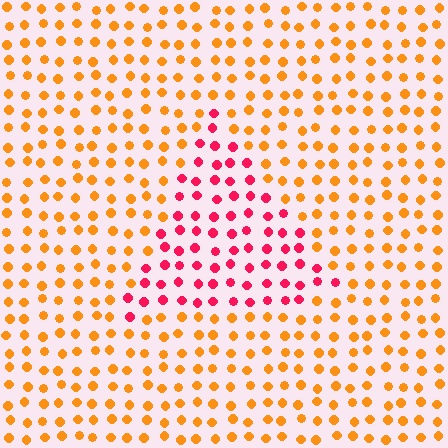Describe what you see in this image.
The image is filled with small orange elements in a uniform arrangement. A triangle-shaped region is visible where the elements are tinted to a slightly different hue, forming a subtle color boundary.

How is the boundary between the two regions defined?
The boundary is defined purely by a slight shift in hue (about 51 degrees). Spacing, size, and orientation are identical on both sides.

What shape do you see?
I see a triangle.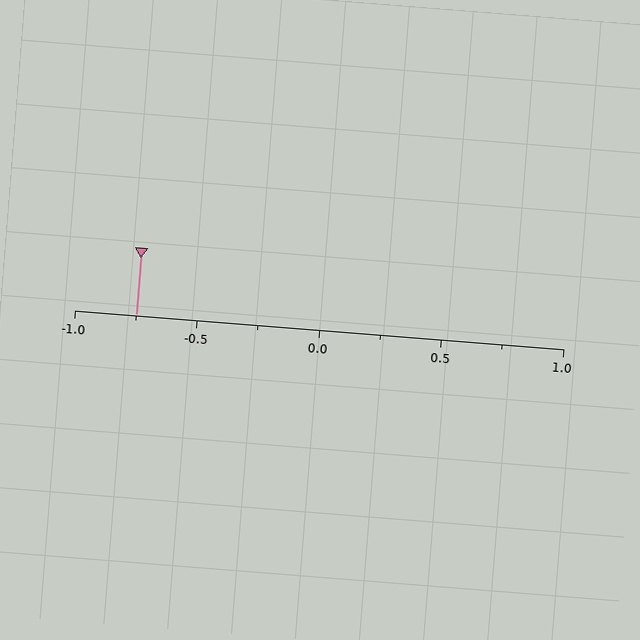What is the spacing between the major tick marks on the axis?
The major ticks are spaced 0.5 apart.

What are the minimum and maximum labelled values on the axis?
The axis runs from -1.0 to 1.0.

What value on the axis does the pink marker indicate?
The marker indicates approximately -0.75.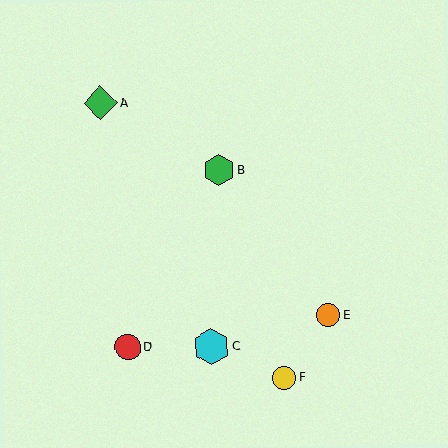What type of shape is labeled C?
Shape C is a cyan hexagon.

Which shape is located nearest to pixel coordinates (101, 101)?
The green diamond (labeled A) at (100, 103) is nearest to that location.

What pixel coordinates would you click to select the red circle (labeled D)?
Click at (128, 347) to select the red circle D.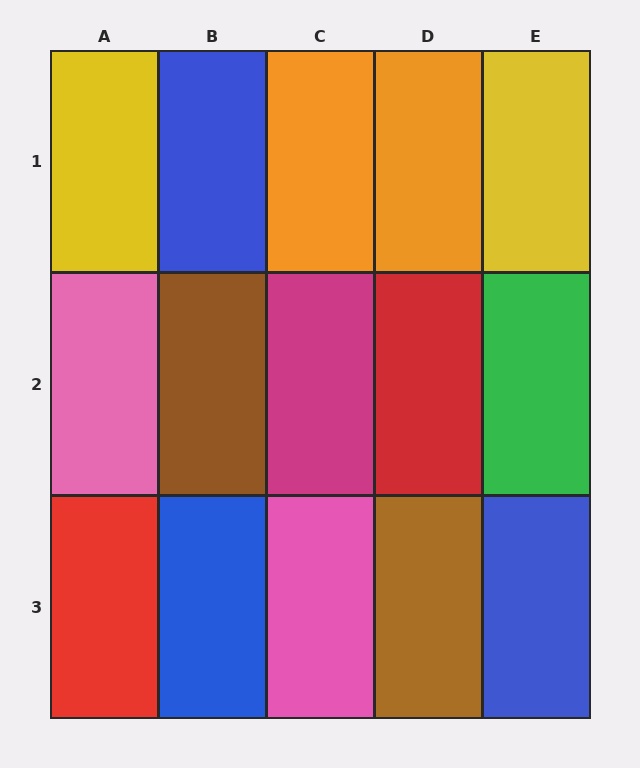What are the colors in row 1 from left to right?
Yellow, blue, orange, orange, yellow.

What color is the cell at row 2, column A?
Pink.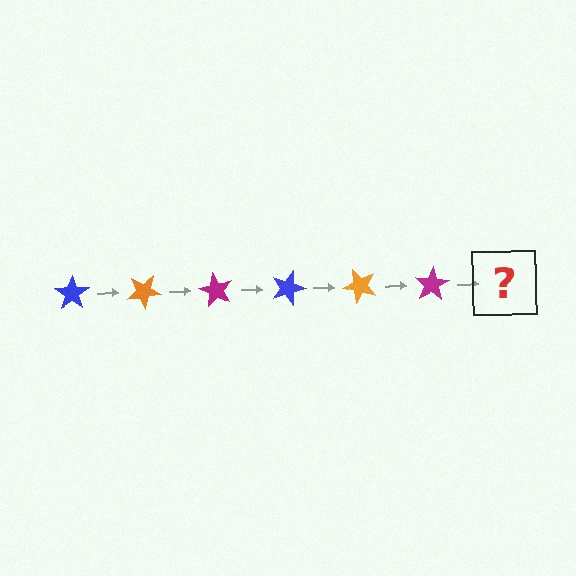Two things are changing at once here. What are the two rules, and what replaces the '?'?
The two rules are that it rotates 30 degrees each step and the color cycles through blue, orange, and magenta. The '?' should be a blue star, rotated 180 degrees from the start.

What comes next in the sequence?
The next element should be a blue star, rotated 180 degrees from the start.